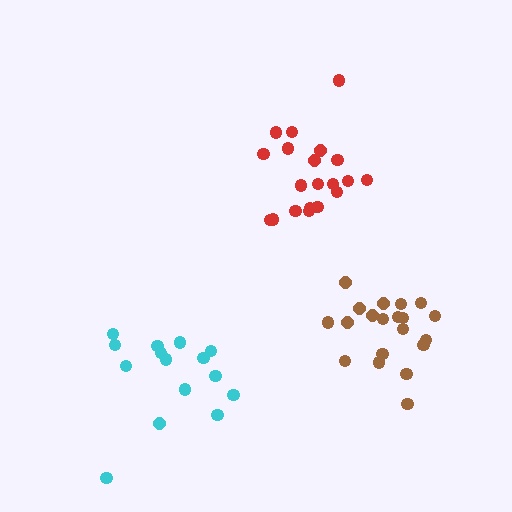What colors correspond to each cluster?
The clusters are colored: brown, cyan, red.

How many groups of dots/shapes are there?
There are 3 groups.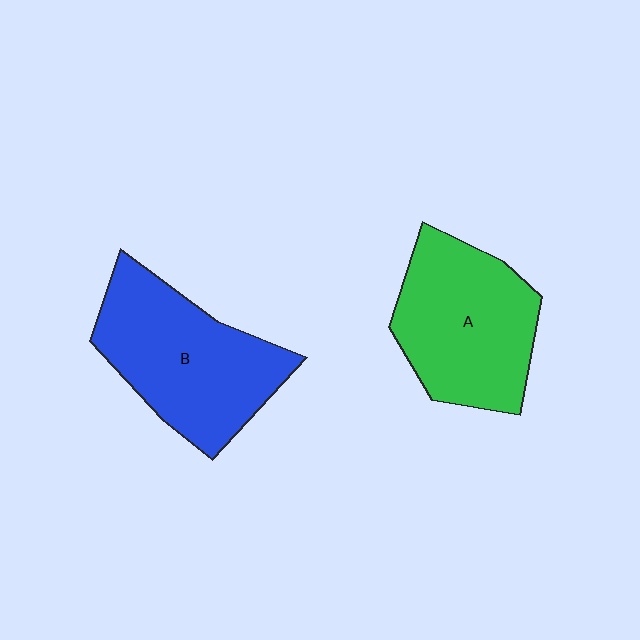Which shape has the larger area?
Shape B (blue).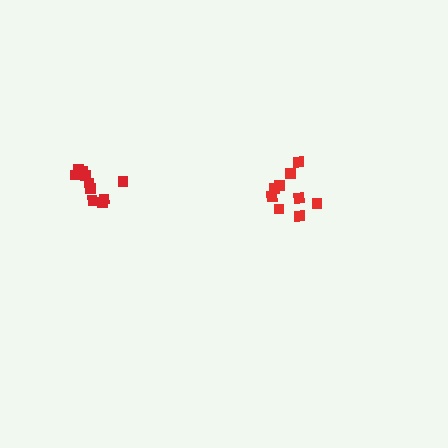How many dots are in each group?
Group 1: 10 dots, Group 2: 9 dots (19 total).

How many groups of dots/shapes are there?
There are 2 groups.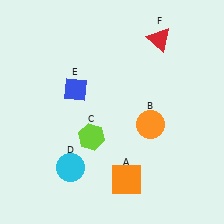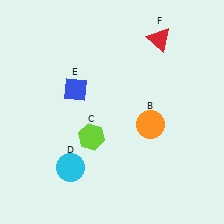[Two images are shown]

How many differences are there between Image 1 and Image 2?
There is 1 difference between the two images.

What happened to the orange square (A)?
The orange square (A) was removed in Image 2. It was in the bottom-right area of Image 1.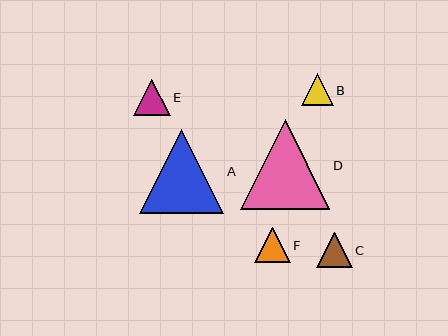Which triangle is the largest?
Triangle D is the largest with a size of approximately 90 pixels.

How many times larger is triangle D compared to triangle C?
Triangle D is approximately 2.5 times the size of triangle C.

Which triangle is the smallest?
Triangle B is the smallest with a size of approximately 32 pixels.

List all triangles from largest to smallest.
From largest to smallest: D, A, E, C, F, B.